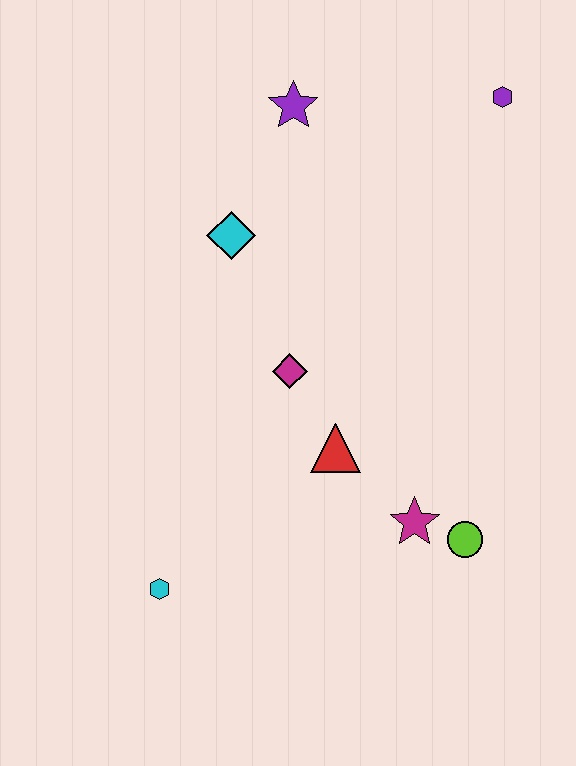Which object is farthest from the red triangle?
The purple hexagon is farthest from the red triangle.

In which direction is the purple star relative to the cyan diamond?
The purple star is above the cyan diamond.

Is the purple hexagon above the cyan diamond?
Yes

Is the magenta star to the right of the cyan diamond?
Yes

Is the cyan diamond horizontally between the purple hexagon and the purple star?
No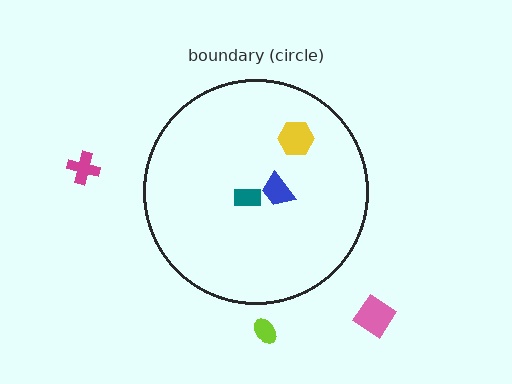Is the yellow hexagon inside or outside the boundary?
Inside.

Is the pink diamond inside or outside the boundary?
Outside.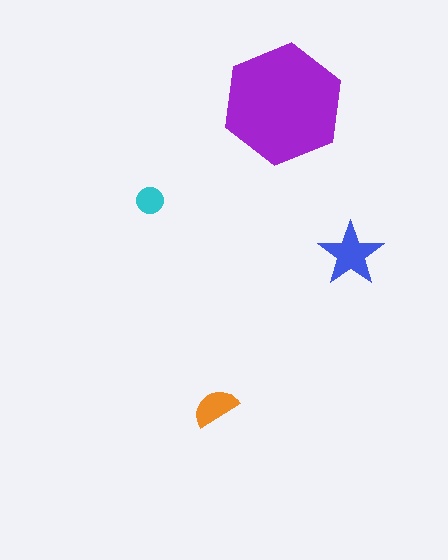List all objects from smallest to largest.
The cyan circle, the orange semicircle, the blue star, the purple hexagon.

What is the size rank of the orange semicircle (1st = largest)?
3rd.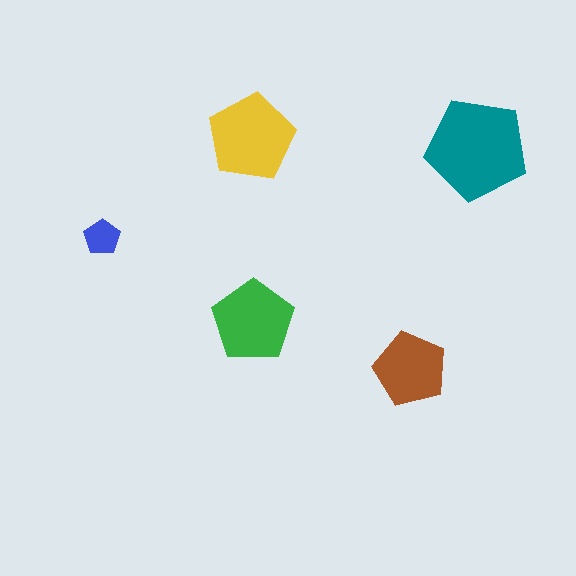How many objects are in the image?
There are 5 objects in the image.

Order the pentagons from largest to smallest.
the teal one, the yellow one, the green one, the brown one, the blue one.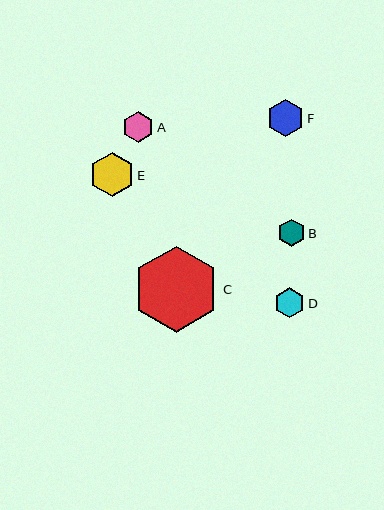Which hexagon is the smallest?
Hexagon B is the smallest with a size of approximately 27 pixels.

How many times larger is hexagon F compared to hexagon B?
Hexagon F is approximately 1.4 times the size of hexagon B.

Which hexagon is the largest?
Hexagon C is the largest with a size of approximately 87 pixels.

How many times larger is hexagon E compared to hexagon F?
Hexagon E is approximately 1.2 times the size of hexagon F.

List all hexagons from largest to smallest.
From largest to smallest: C, E, F, A, D, B.